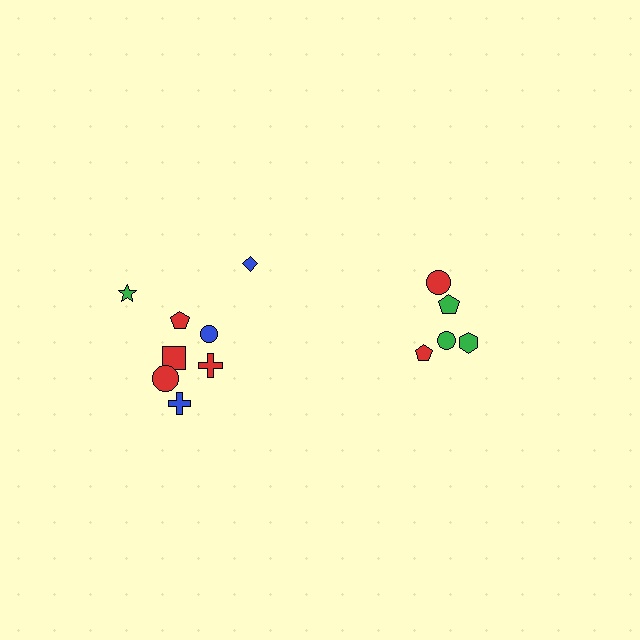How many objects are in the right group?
There are 5 objects.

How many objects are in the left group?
There are 8 objects.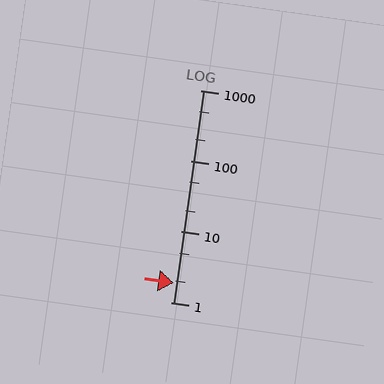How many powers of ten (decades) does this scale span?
The scale spans 3 decades, from 1 to 1000.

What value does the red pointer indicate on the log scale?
The pointer indicates approximately 1.9.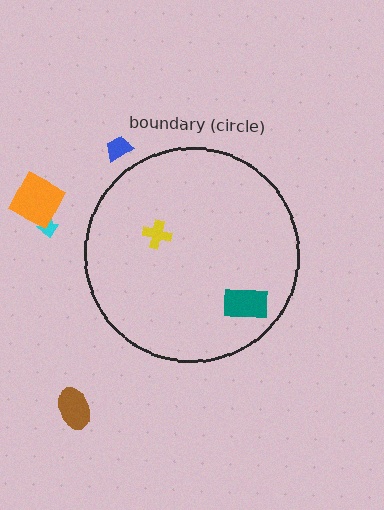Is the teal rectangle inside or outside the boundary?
Inside.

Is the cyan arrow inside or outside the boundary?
Outside.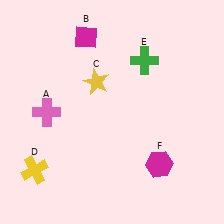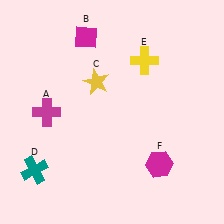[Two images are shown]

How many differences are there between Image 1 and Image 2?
There are 3 differences between the two images.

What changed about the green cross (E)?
In Image 1, E is green. In Image 2, it changed to yellow.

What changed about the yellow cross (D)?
In Image 1, D is yellow. In Image 2, it changed to teal.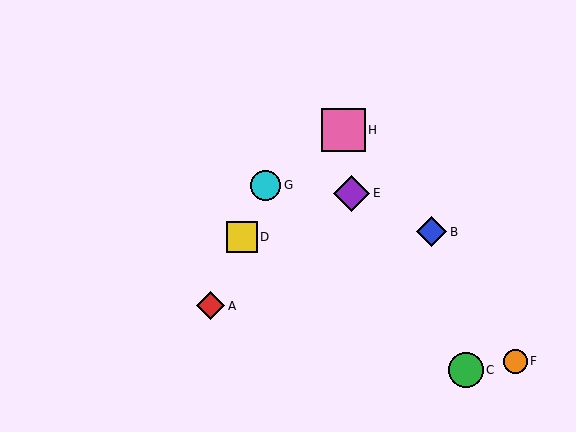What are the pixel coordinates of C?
Object C is at (466, 370).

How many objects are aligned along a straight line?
3 objects (A, D, G) are aligned along a straight line.